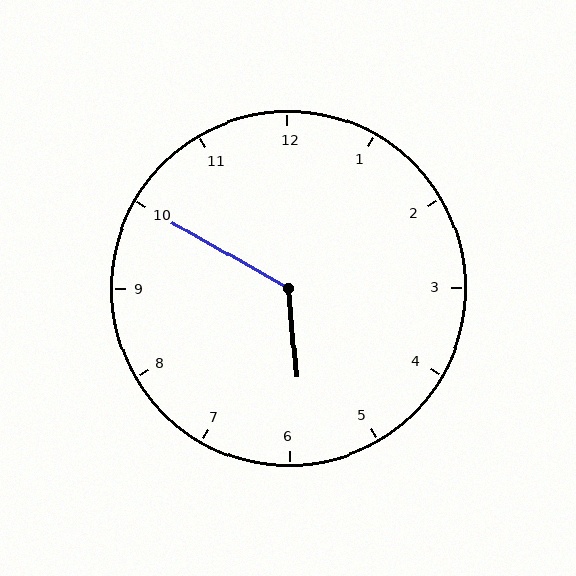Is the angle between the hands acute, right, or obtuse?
It is obtuse.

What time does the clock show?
5:50.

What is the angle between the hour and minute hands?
Approximately 125 degrees.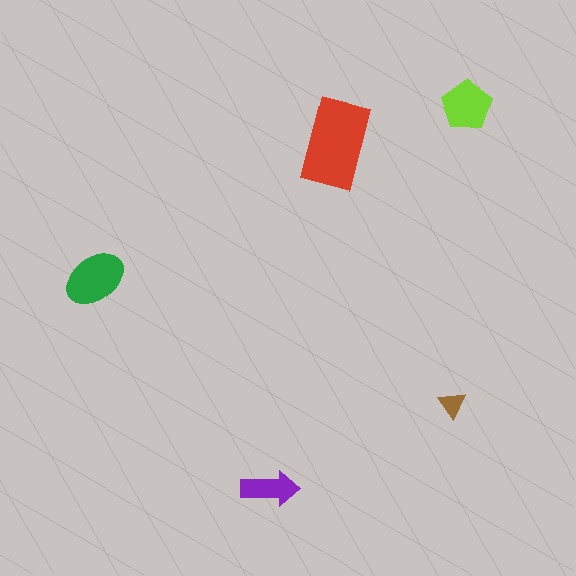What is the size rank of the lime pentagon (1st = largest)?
3rd.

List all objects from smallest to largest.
The brown triangle, the purple arrow, the lime pentagon, the green ellipse, the red rectangle.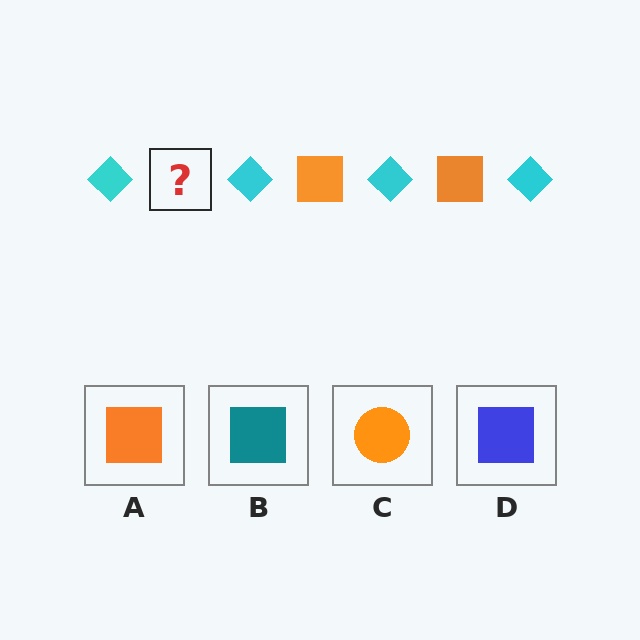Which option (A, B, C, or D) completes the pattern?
A.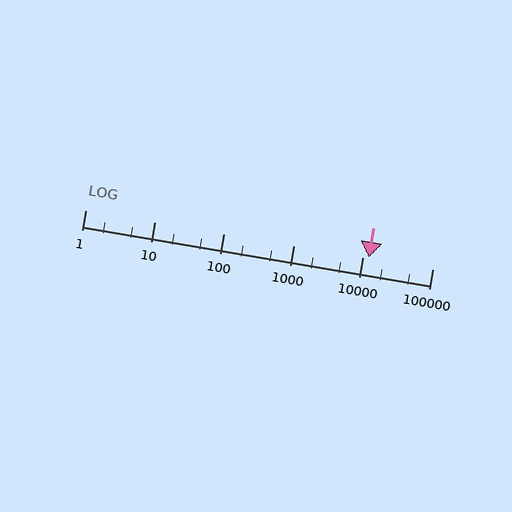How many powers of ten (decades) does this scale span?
The scale spans 5 decades, from 1 to 100000.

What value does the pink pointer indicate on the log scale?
The pointer indicates approximately 12000.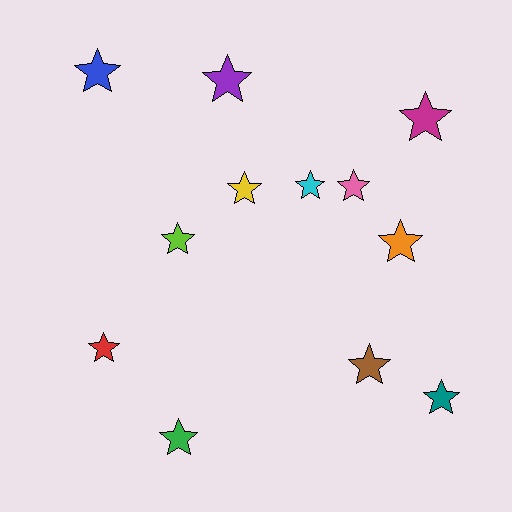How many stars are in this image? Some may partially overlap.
There are 12 stars.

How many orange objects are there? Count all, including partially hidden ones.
There is 1 orange object.